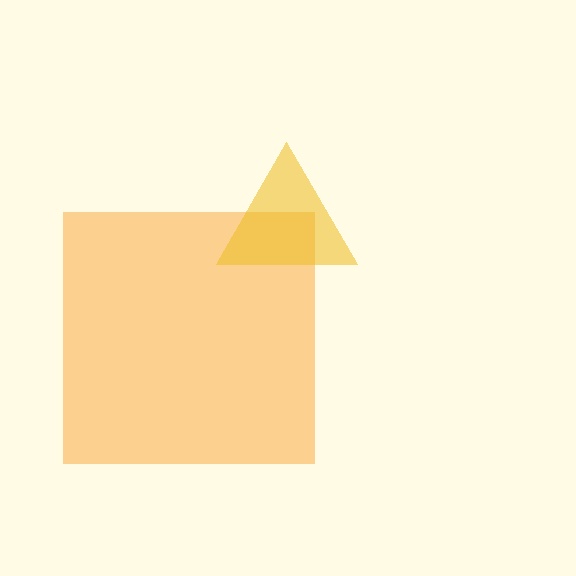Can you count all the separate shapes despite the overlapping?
Yes, there are 2 separate shapes.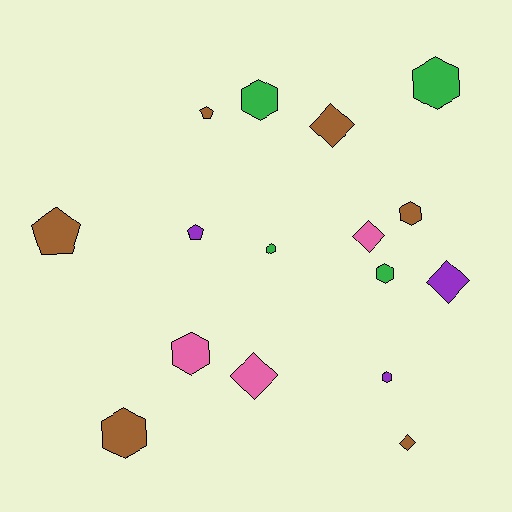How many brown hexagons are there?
There are 2 brown hexagons.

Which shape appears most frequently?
Hexagon, with 8 objects.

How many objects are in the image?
There are 16 objects.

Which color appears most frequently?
Brown, with 6 objects.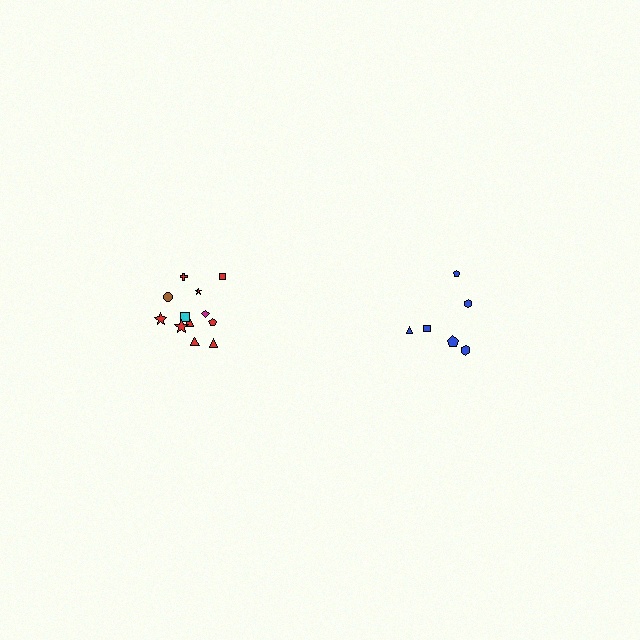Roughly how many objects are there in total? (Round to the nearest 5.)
Roughly 20 objects in total.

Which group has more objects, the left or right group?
The left group.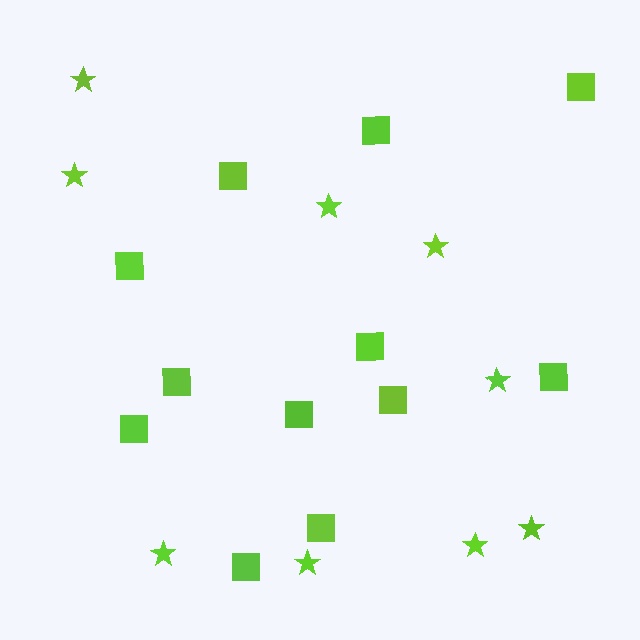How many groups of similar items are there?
There are 2 groups: one group of squares (12) and one group of stars (9).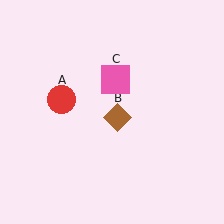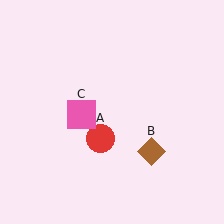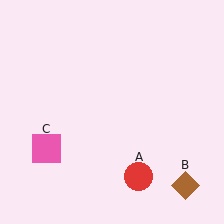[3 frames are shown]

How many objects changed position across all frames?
3 objects changed position: red circle (object A), brown diamond (object B), pink square (object C).